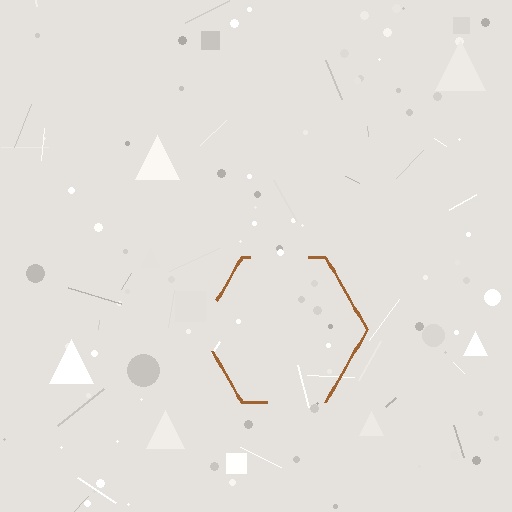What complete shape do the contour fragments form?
The contour fragments form a hexagon.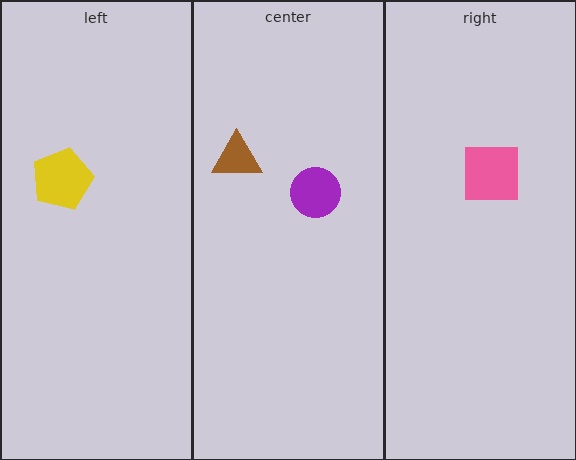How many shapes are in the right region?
1.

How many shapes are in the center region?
2.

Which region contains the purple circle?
The center region.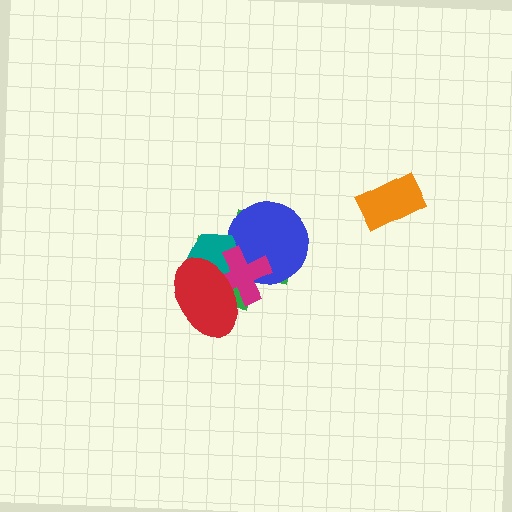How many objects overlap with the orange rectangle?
0 objects overlap with the orange rectangle.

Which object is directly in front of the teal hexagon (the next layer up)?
The magenta cross is directly in front of the teal hexagon.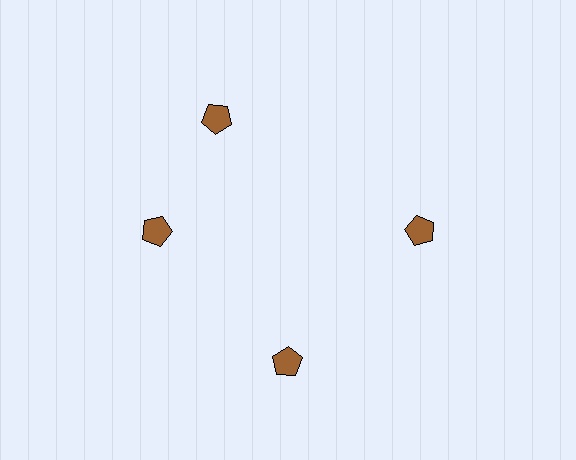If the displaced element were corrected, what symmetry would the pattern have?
It would have 4-fold rotational symmetry — the pattern would map onto itself every 90 degrees.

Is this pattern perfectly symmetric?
No. The 4 brown pentagons are arranged in a ring, but one element near the 12 o'clock position is rotated out of alignment along the ring, breaking the 4-fold rotational symmetry.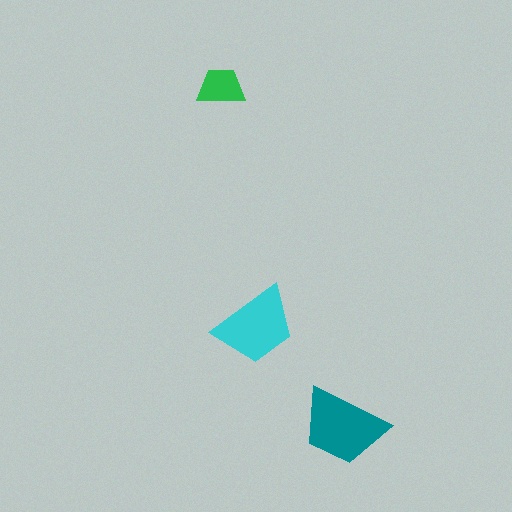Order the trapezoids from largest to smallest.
the teal one, the cyan one, the green one.